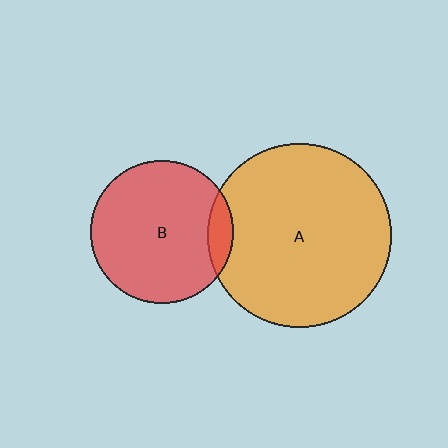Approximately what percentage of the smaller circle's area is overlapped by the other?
Approximately 10%.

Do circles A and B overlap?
Yes.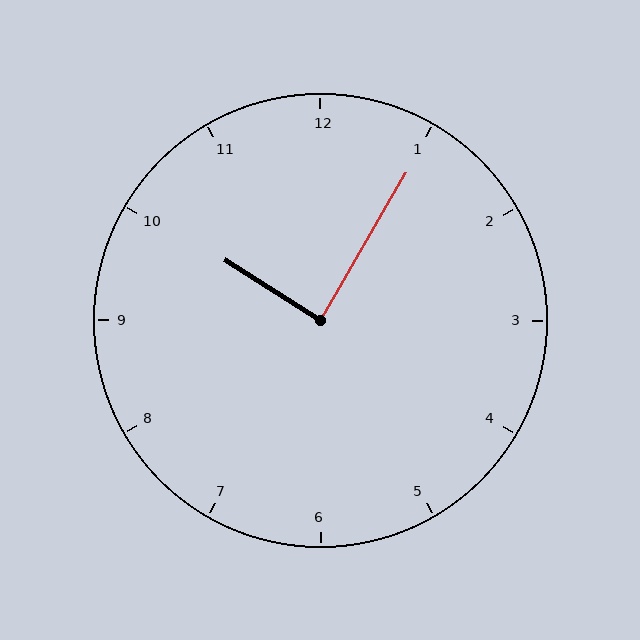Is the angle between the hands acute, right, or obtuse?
It is right.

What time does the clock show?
10:05.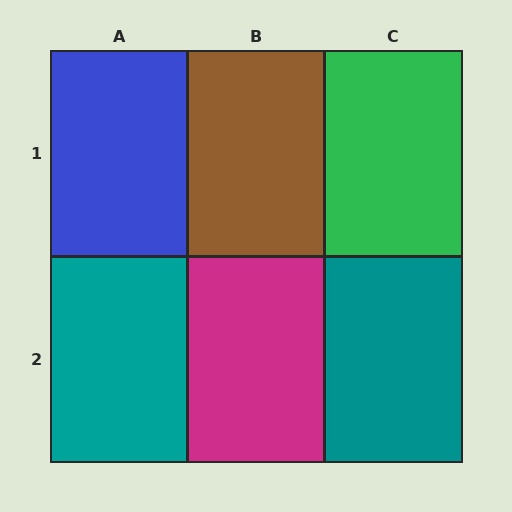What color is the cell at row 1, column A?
Blue.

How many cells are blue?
1 cell is blue.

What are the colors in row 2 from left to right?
Teal, magenta, teal.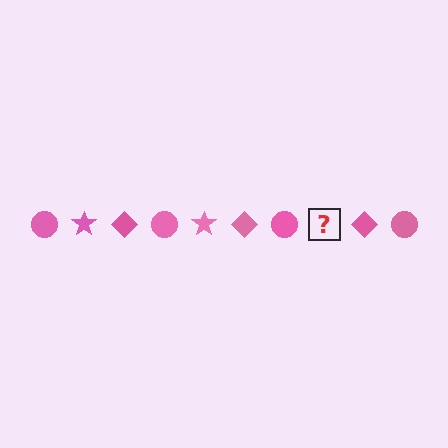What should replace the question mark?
The question mark should be replaced with a pink star.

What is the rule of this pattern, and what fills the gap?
The rule is that the pattern cycles through circle, star, diamond shapes in pink. The gap should be filled with a pink star.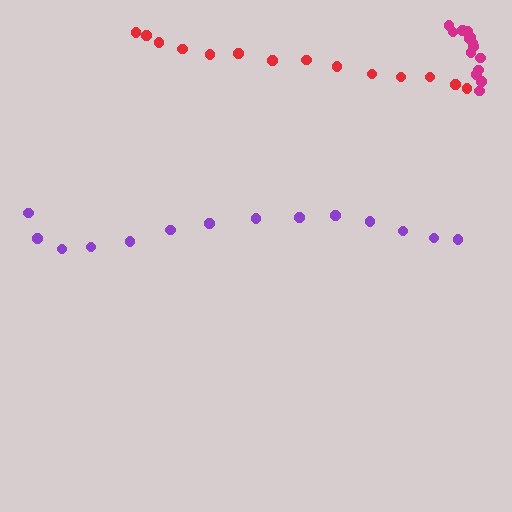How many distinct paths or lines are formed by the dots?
There are 3 distinct paths.